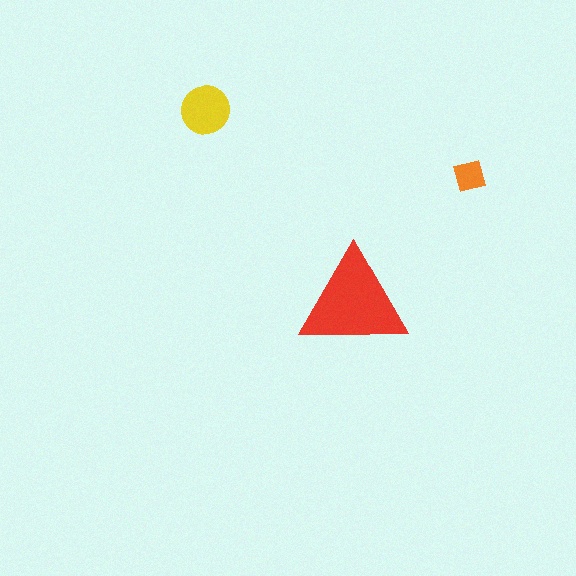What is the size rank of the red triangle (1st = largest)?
1st.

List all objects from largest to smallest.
The red triangle, the yellow circle, the orange square.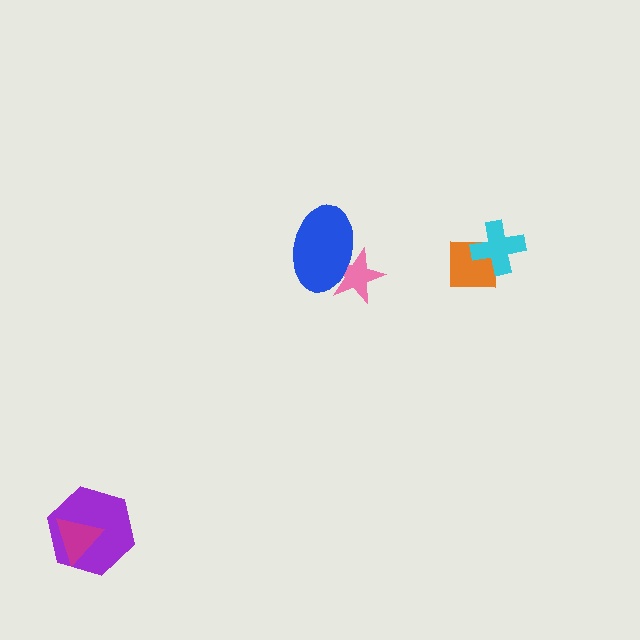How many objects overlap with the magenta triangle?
1 object overlaps with the magenta triangle.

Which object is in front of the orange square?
The cyan cross is in front of the orange square.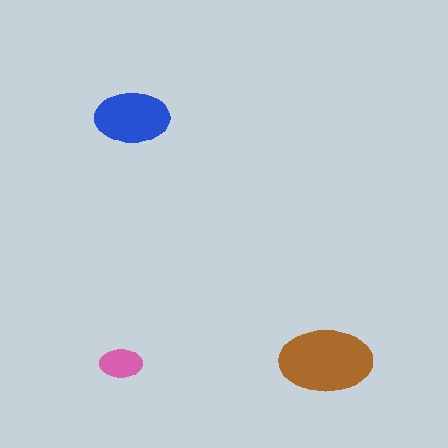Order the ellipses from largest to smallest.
the brown one, the blue one, the pink one.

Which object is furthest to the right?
The brown ellipse is rightmost.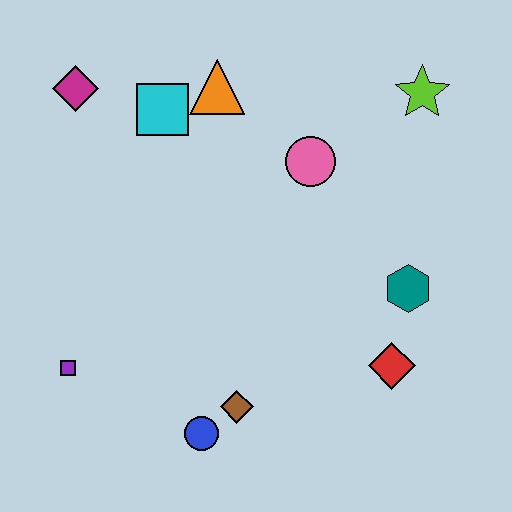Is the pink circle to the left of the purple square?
No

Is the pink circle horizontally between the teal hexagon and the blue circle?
Yes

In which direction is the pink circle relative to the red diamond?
The pink circle is above the red diamond.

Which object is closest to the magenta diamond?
The cyan square is closest to the magenta diamond.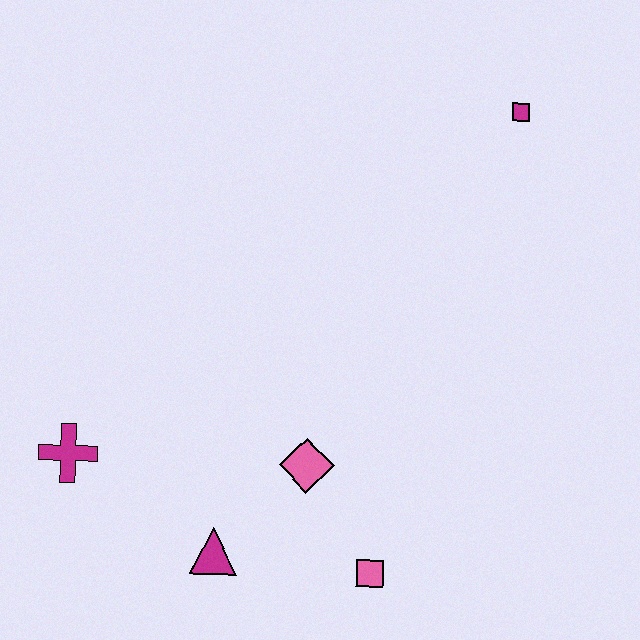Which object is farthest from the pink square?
The magenta square is farthest from the pink square.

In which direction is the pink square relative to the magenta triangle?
The pink square is to the right of the magenta triangle.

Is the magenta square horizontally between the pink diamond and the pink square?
No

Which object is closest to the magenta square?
The pink diamond is closest to the magenta square.